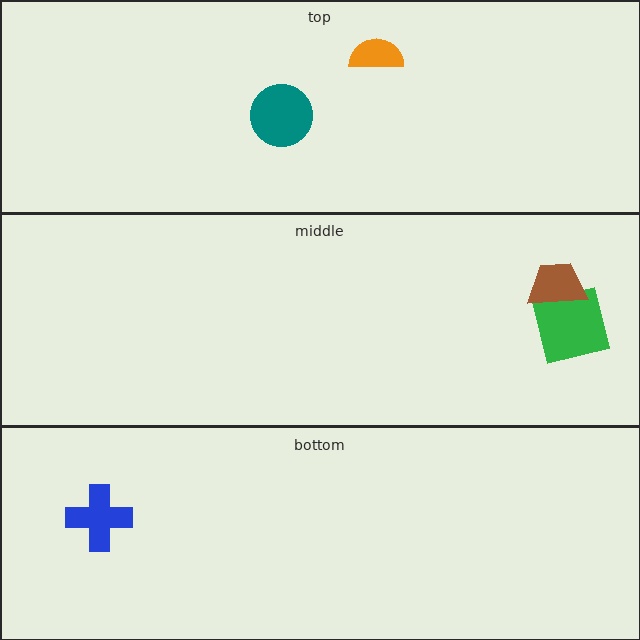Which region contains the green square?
The middle region.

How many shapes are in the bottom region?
1.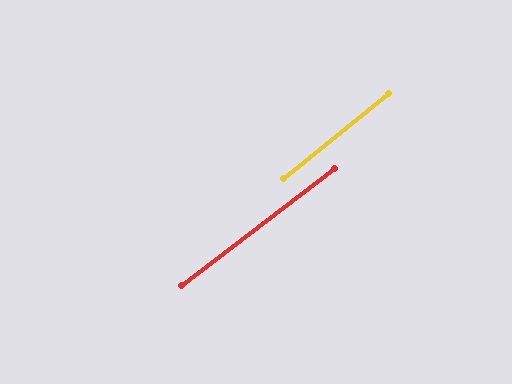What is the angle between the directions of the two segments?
Approximately 1 degree.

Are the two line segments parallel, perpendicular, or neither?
Parallel — their directions differ by only 1.4°.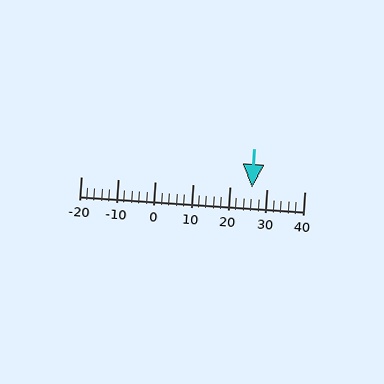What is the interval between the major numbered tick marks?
The major tick marks are spaced 10 units apart.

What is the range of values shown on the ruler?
The ruler shows values from -20 to 40.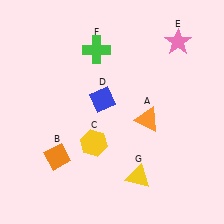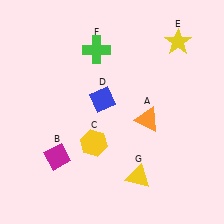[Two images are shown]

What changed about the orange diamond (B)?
In Image 1, B is orange. In Image 2, it changed to magenta.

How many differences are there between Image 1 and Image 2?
There are 2 differences between the two images.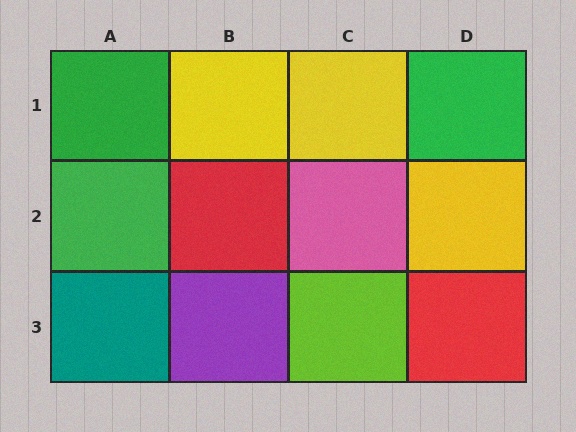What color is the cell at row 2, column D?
Yellow.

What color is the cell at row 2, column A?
Green.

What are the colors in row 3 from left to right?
Teal, purple, lime, red.